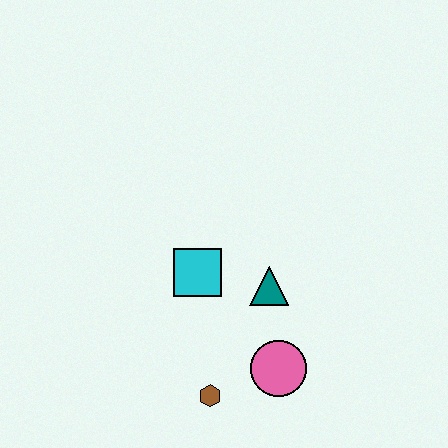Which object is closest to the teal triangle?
The cyan square is closest to the teal triangle.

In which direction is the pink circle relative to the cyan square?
The pink circle is below the cyan square.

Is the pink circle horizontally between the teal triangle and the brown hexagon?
No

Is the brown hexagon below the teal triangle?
Yes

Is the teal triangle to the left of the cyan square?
No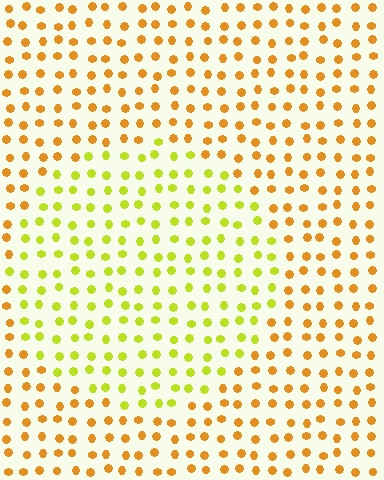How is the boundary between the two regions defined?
The boundary is defined purely by a slight shift in hue (about 38 degrees). Spacing, size, and orientation are identical on both sides.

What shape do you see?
I see a circle.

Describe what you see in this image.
The image is filled with small orange elements in a uniform arrangement. A circle-shaped region is visible where the elements are tinted to a slightly different hue, forming a subtle color boundary.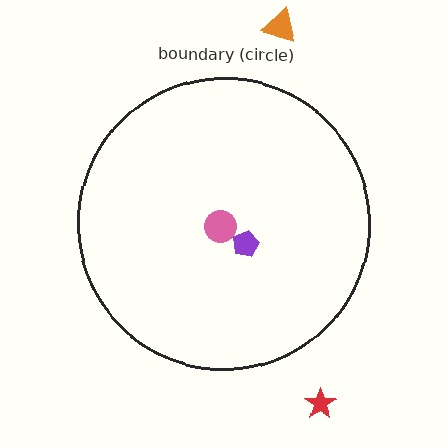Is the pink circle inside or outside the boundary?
Inside.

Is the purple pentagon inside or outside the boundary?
Inside.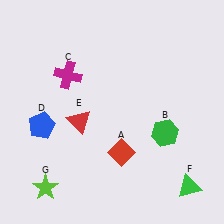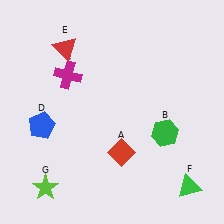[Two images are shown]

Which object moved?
The red triangle (E) moved up.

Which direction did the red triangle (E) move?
The red triangle (E) moved up.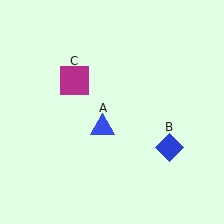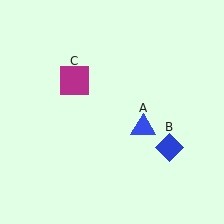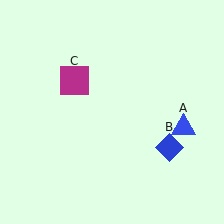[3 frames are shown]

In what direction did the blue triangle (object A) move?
The blue triangle (object A) moved right.